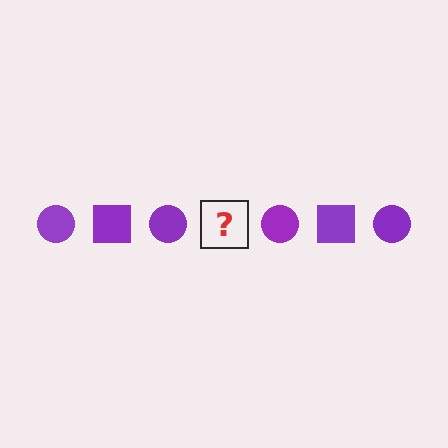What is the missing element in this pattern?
The missing element is a purple square.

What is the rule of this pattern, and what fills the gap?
The rule is that the pattern cycles through circle, square shapes in purple. The gap should be filled with a purple square.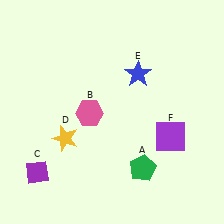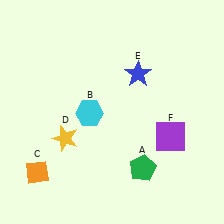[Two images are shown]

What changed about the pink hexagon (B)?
In Image 1, B is pink. In Image 2, it changed to cyan.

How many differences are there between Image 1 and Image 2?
There are 2 differences between the two images.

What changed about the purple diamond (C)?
In Image 1, C is purple. In Image 2, it changed to orange.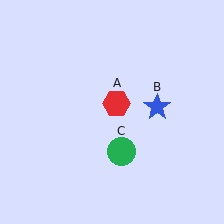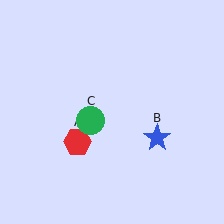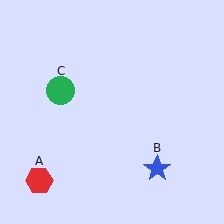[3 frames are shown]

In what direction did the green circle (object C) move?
The green circle (object C) moved up and to the left.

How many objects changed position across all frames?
3 objects changed position: red hexagon (object A), blue star (object B), green circle (object C).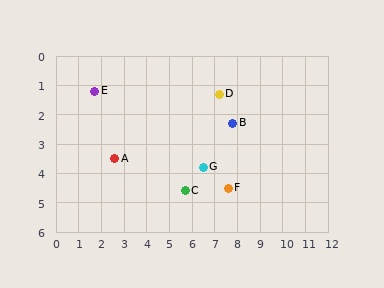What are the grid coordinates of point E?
Point E is at approximately (1.7, 1.2).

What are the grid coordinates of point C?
Point C is at approximately (5.7, 4.6).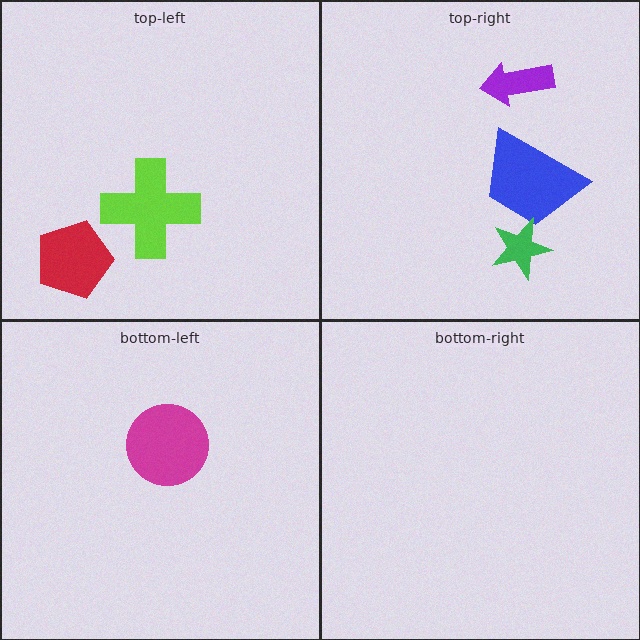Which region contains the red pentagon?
The top-left region.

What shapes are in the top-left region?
The red pentagon, the lime cross.